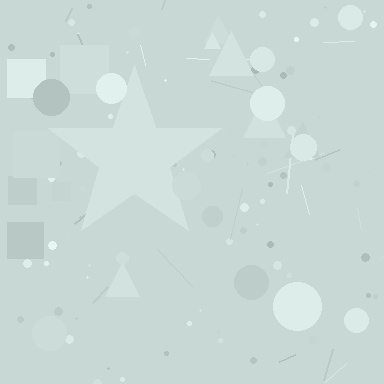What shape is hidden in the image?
A star is hidden in the image.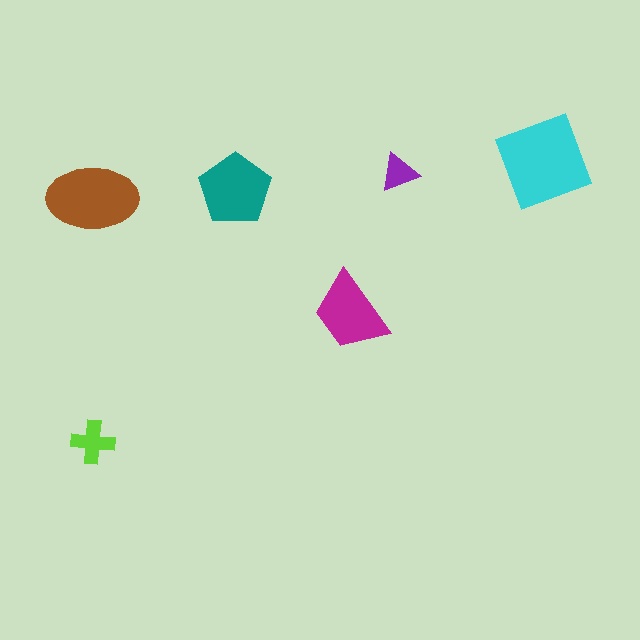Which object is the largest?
The cyan square.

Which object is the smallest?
The purple triangle.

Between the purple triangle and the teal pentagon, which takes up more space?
The teal pentagon.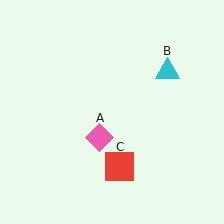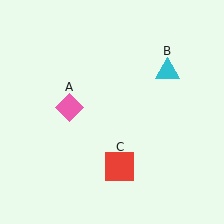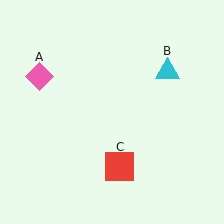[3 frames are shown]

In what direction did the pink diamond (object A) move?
The pink diamond (object A) moved up and to the left.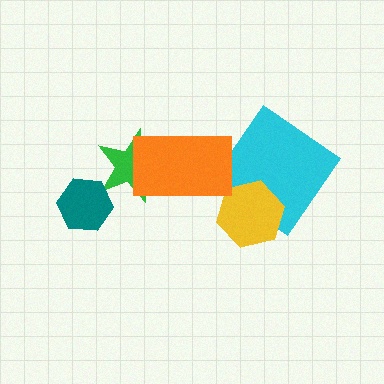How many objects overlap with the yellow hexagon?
1 object overlaps with the yellow hexagon.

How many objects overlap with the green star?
2 objects overlap with the green star.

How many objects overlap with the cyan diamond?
1 object overlaps with the cyan diamond.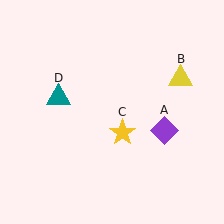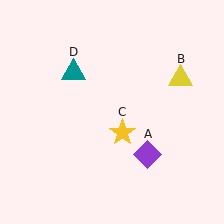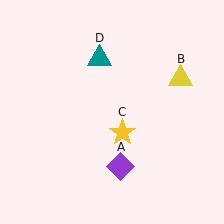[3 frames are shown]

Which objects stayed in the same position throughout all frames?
Yellow triangle (object B) and yellow star (object C) remained stationary.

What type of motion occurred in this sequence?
The purple diamond (object A), teal triangle (object D) rotated clockwise around the center of the scene.